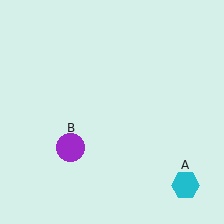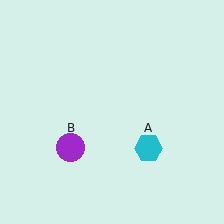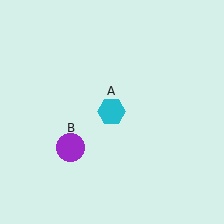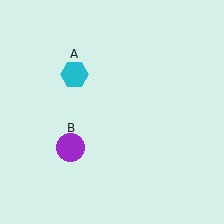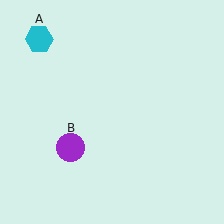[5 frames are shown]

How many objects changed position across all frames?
1 object changed position: cyan hexagon (object A).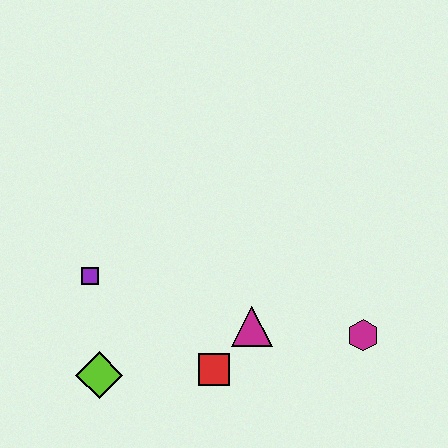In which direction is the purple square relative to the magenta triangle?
The purple square is to the left of the magenta triangle.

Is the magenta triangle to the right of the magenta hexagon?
No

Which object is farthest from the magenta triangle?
The purple square is farthest from the magenta triangle.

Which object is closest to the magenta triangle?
The red square is closest to the magenta triangle.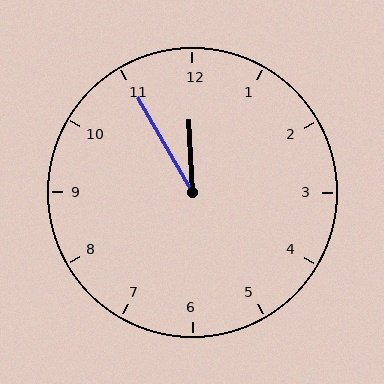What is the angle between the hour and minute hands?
Approximately 28 degrees.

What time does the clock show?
11:55.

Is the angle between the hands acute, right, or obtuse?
It is acute.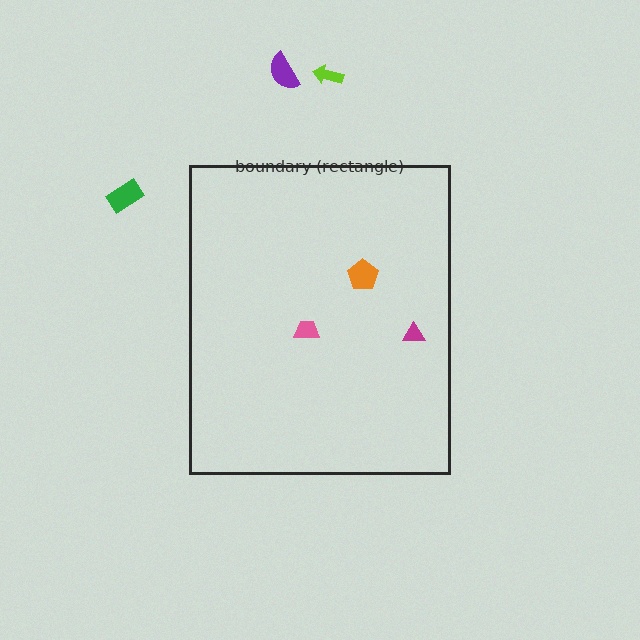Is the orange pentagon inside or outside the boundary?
Inside.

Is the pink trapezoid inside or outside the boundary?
Inside.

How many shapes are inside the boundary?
3 inside, 3 outside.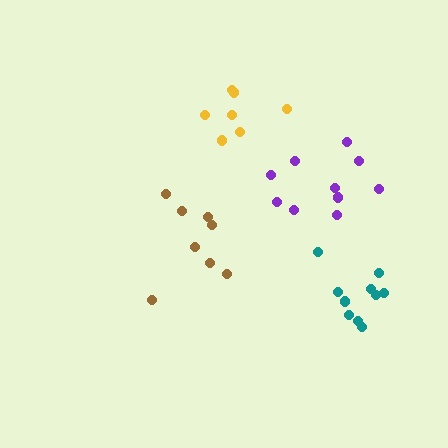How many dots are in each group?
Group 1: 10 dots, Group 2: 7 dots, Group 3: 8 dots, Group 4: 10 dots (35 total).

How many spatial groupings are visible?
There are 4 spatial groupings.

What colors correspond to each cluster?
The clusters are colored: teal, yellow, brown, purple.